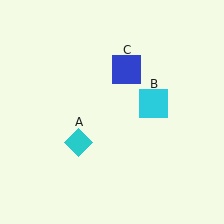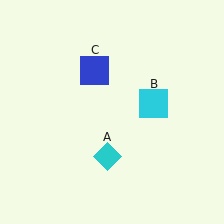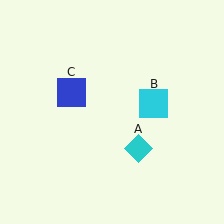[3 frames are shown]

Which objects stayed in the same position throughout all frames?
Cyan square (object B) remained stationary.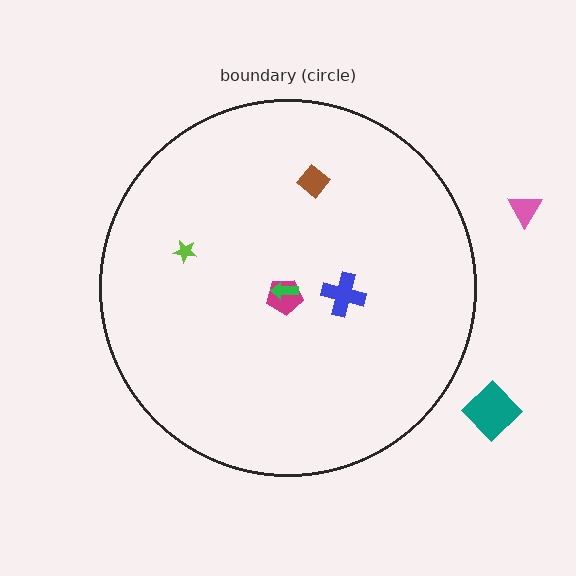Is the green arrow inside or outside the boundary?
Inside.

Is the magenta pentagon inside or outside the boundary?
Inside.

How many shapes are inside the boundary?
5 inside, 2 outside.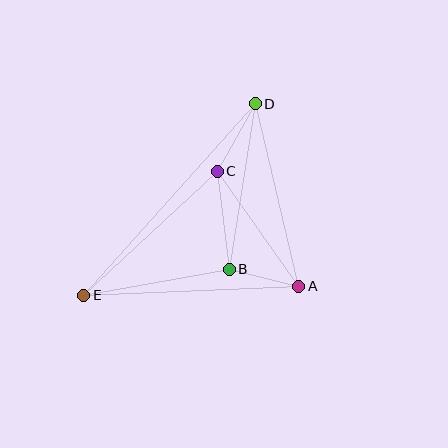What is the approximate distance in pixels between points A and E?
The distance between A and E is approximately 215 pixels.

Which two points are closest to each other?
Points A and B are closest to each other.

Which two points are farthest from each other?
Points D and E are farthest from each other.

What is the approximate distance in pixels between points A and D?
The distance between A and D is approximately 188 pixels.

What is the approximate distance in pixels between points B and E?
The distance between B and E is approximately 148 pixels.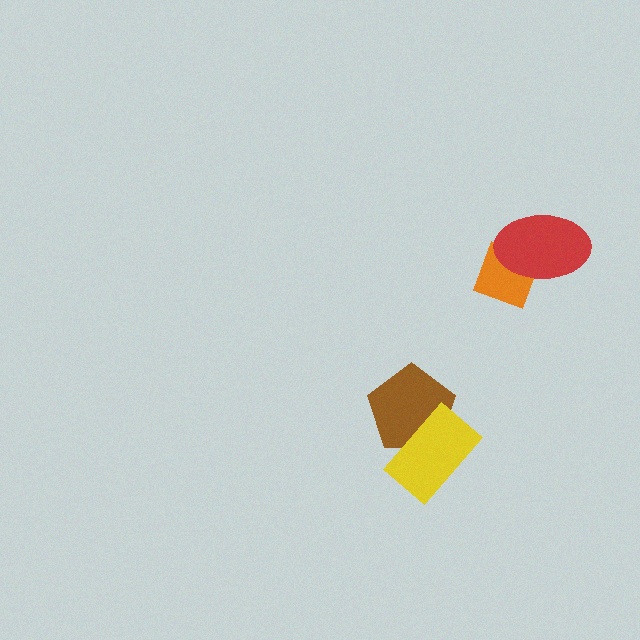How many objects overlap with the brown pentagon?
1 object overlaps with the brown pentagon.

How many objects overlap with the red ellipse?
1 object overlaps with the red ellipse.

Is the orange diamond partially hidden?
Yes, it is partially covered by another shape.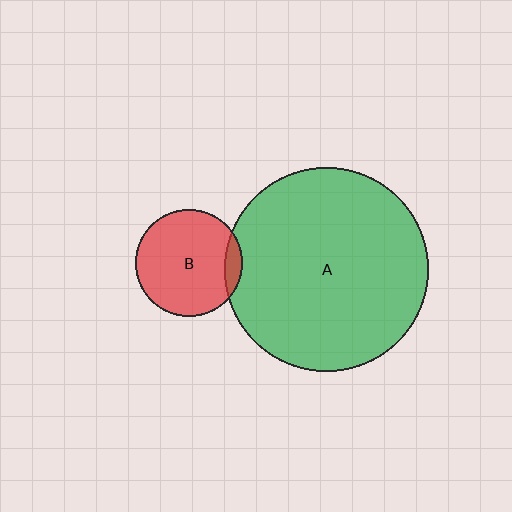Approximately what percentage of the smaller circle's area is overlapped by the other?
Approximately 10%.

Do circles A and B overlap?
Yes.